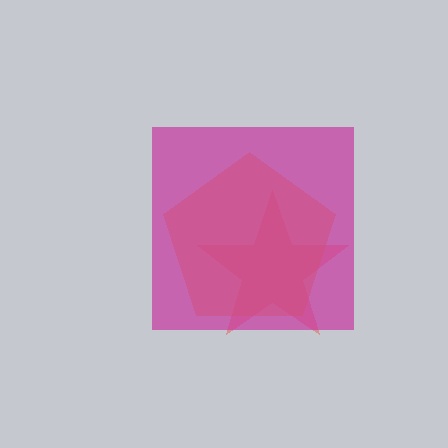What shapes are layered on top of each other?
The layered shapes are: a red star, an orange pentagon, a magenta square.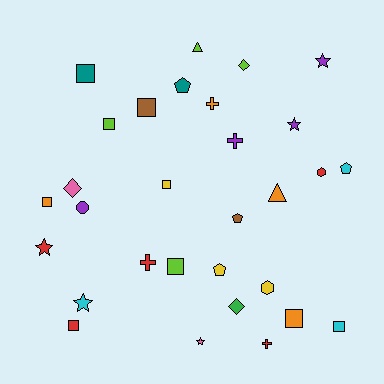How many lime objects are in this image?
There are 4 lime objects.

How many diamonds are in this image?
There are 3 diamonds.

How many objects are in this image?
There are 30 objects.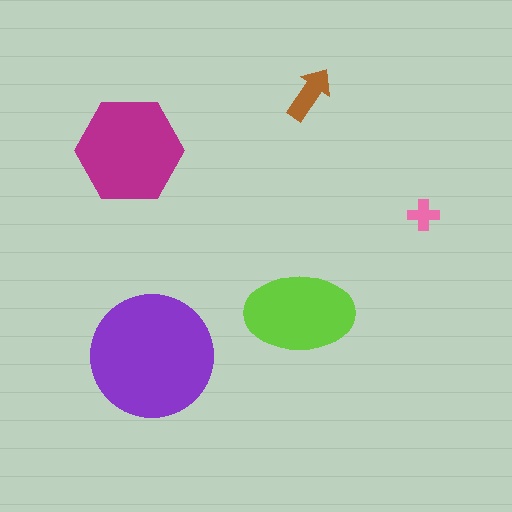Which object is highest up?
The brown arrow is topmost.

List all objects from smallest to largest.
The pink cross, the brown arrow, the lime ellipse, the magenta hexagon, the purple circle.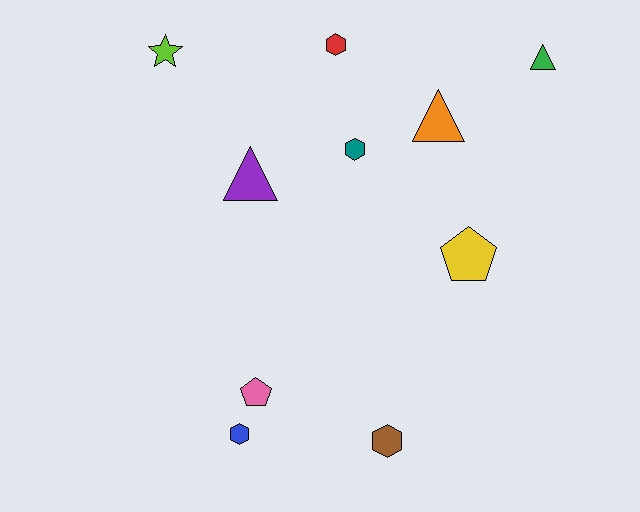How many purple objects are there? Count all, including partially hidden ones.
There is 1 purple object.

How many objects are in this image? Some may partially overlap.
There are 10 objects.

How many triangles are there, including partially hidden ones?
There are 3 triangles.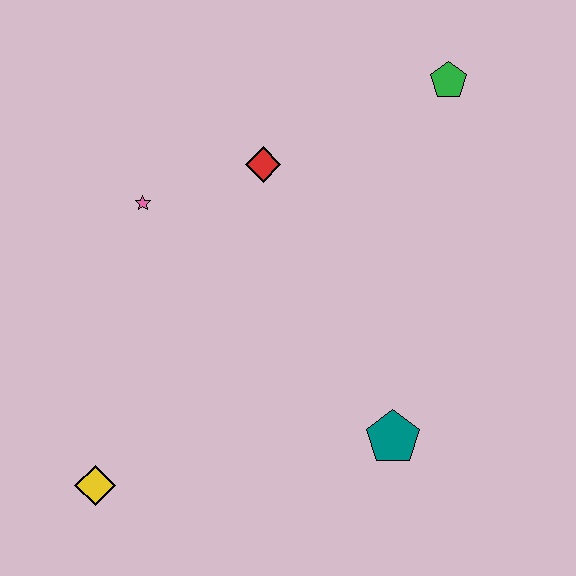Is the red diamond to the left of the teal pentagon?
Yes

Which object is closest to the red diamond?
The pink star is closest to the red diamond.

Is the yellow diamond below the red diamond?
Yes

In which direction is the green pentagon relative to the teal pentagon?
The green pentagon is above the teal pentagon.